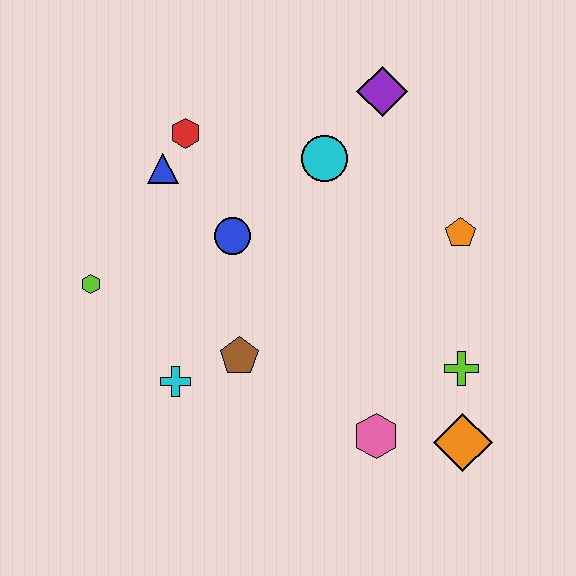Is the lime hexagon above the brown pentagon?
Yes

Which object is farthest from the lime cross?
The lime hexagon is farthest from the lime cross.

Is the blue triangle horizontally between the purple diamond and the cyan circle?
No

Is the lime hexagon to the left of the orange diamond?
Yes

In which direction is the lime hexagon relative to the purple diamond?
The lime hexagon is to the left of the purple diamond.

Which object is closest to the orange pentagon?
The lime cross is closest to the orange pentagon.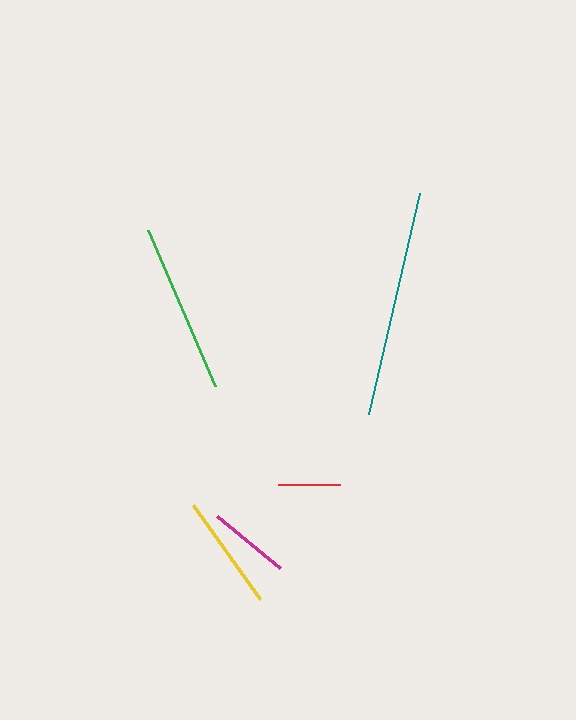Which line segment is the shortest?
The red line is the shortest at approximately 61 pixels.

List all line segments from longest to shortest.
From longest to shortest: teal, green, yellow, magenta, red.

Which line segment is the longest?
The teal line is the longest at approximately 227 pixels.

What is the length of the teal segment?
The teal segment is approximately 227 pixels long.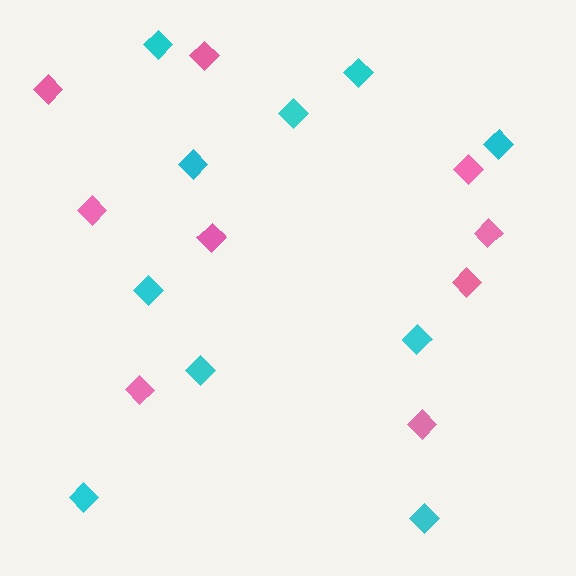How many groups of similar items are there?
There are 2 groups: one group of cyan diamonds (10) and one group of pink diamonds (9).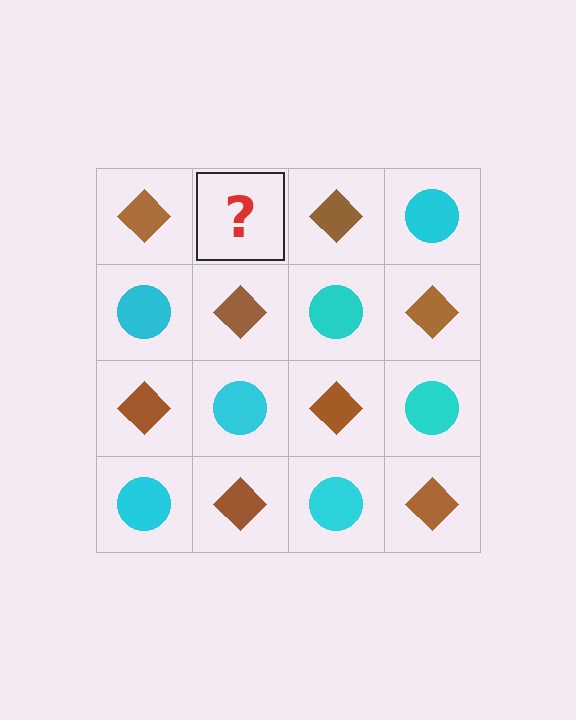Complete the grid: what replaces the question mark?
The question mark should be replaced with a cyan circle.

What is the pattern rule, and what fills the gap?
The rule is that it alternates brown diamond and cyan circle in a checkerboard pattern. The gap should be filled with a cyan circle.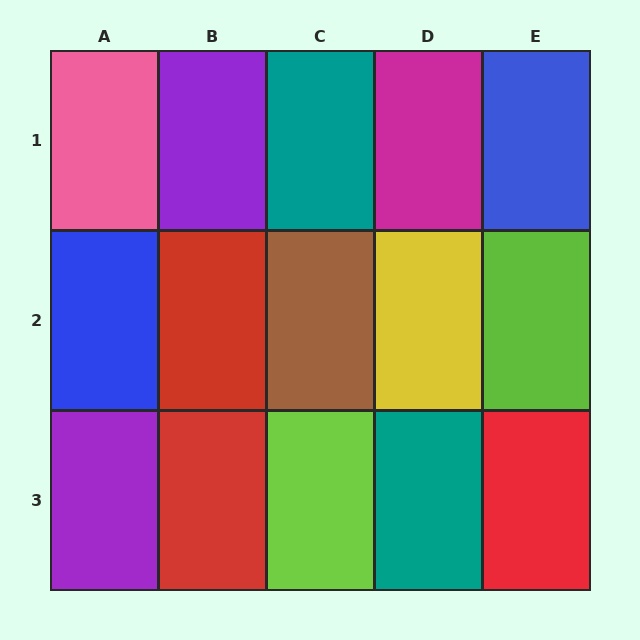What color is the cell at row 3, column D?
Teal.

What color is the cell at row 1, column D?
Magenta.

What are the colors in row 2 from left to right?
Blue, red, brown, yellow, lime.